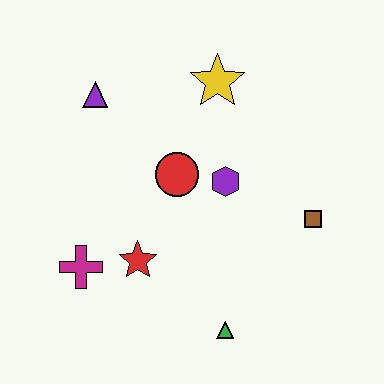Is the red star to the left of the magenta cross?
No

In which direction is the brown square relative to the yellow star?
The brown square is below the yellow star.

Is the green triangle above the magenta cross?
No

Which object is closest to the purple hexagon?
The red circle is closest to the purple hexagon.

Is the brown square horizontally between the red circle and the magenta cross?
No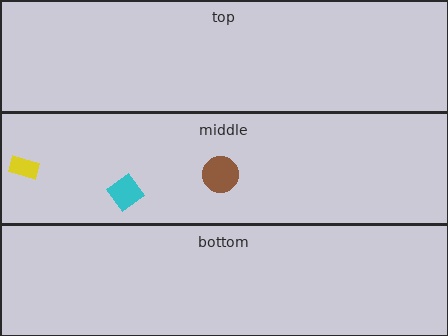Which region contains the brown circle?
The middle region.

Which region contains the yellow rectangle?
The middle region.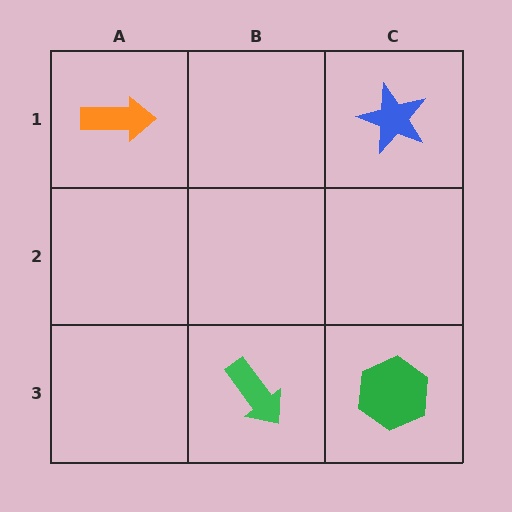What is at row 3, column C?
A green hexagon.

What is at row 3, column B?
A green arrow.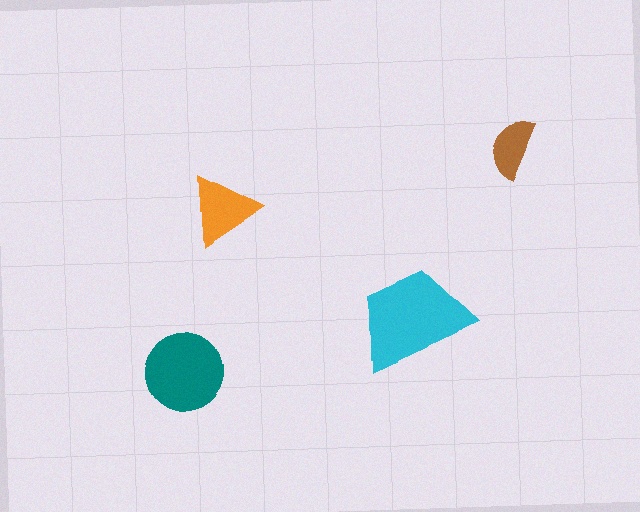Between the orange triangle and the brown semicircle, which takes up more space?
The orange triangle.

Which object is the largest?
The cyan trapezoid.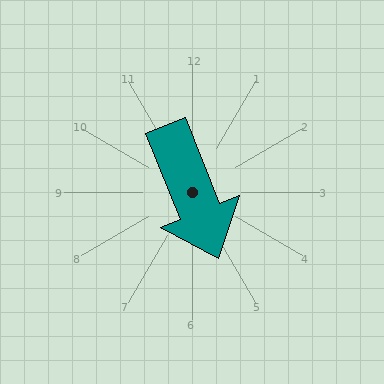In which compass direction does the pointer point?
South.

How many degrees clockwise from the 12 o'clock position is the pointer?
Approximately 158 degrees.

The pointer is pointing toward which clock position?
Roughly 5 o'clock.